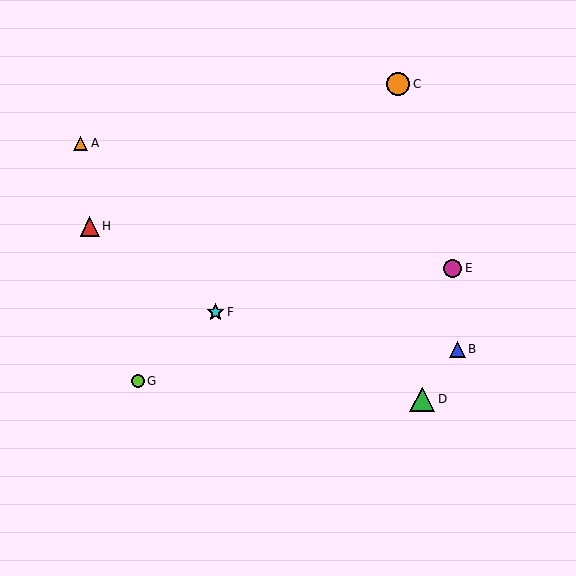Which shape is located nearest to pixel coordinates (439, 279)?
The magenta circle (labeled E) at (453, 268) is nearest to that location.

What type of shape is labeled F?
Shape F is a cyan star.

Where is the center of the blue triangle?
The center of the blue triangle is at (458, 349).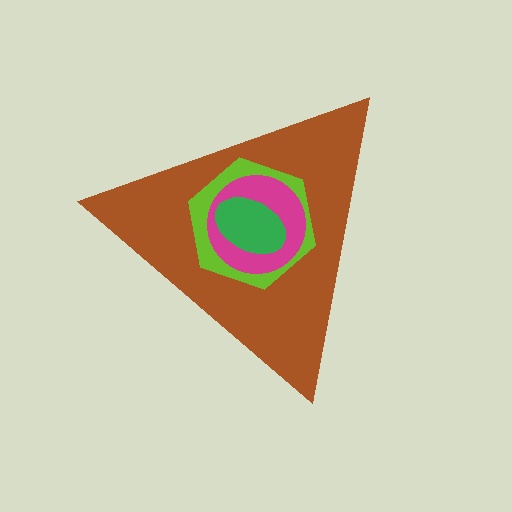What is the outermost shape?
The brown triangle.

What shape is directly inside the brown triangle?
The lime hexagon.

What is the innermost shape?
The green ellipse.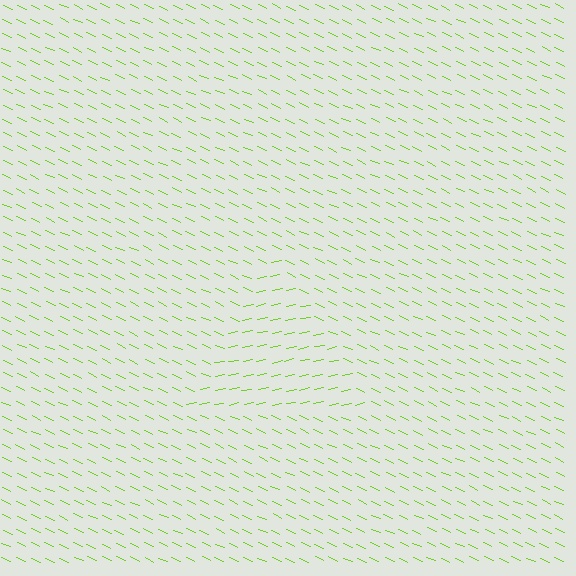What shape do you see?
I see a triangle.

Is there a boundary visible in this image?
Yes, there is a texture boundary formed by a change in line orientation.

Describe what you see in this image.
The image is filled with small lime line segments. A triangle region in the image has lines oriented differently from the surrounding lines, creating a visible texture boundary.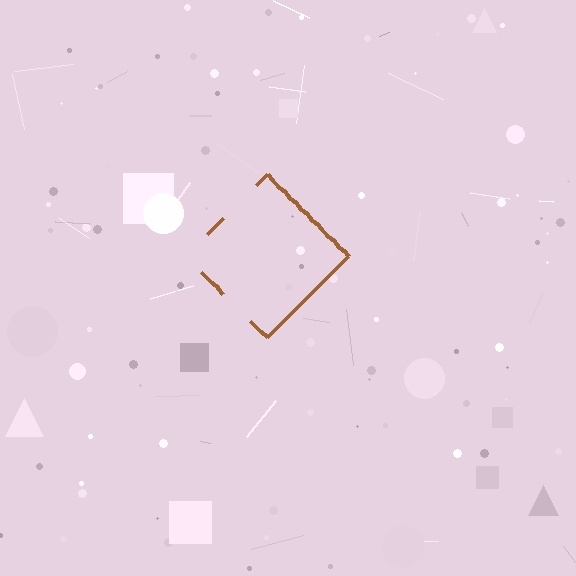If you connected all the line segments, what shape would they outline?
They would outline a diamond.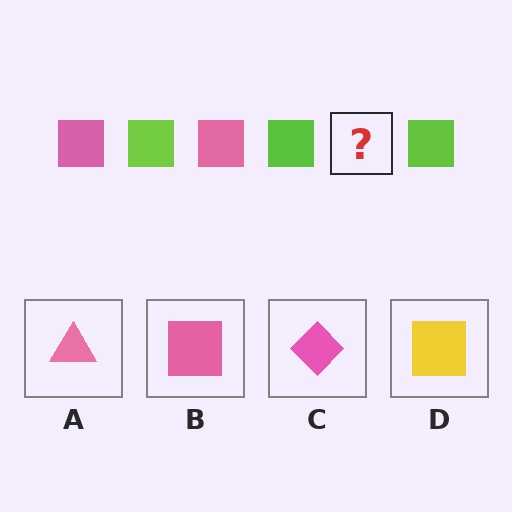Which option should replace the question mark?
Option B.